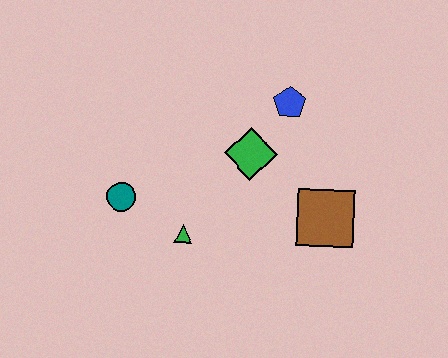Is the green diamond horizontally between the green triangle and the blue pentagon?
Yes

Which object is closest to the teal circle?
The green triangle is closest to the teal circle.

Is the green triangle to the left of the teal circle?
No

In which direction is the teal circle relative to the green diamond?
The teal circle is to the left of the green diamond.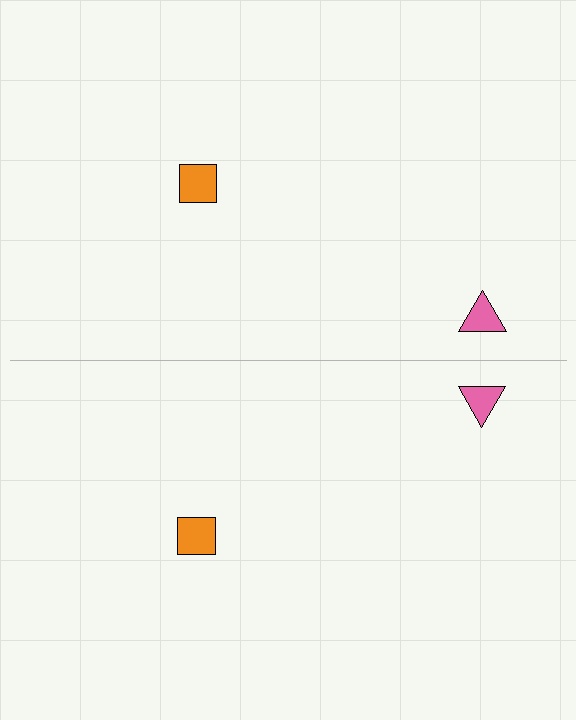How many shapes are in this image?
There are 4 shapes in this image.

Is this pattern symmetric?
Yes, this pattern has bilateral (reflection) symmetry.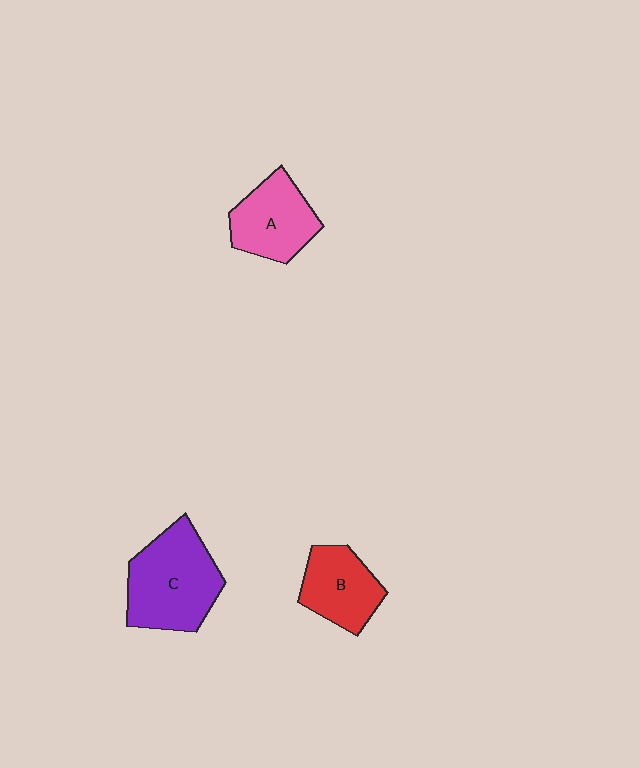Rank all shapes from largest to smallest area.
From largest to smallest: C (purple), A (pink), B (red).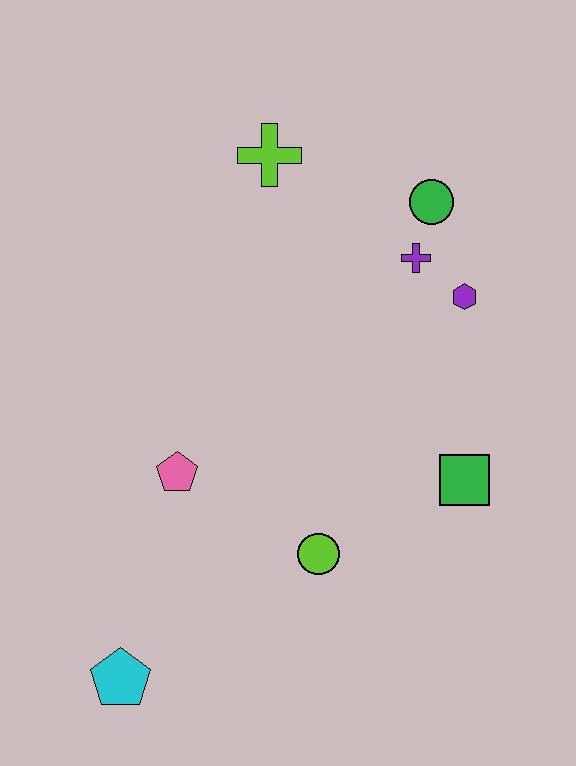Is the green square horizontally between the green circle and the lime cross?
No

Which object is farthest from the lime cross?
The cyan pentagon is farthest from the lime cross.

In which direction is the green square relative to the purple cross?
The green square is below the purple cross.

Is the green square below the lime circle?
No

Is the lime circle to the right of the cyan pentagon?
Yes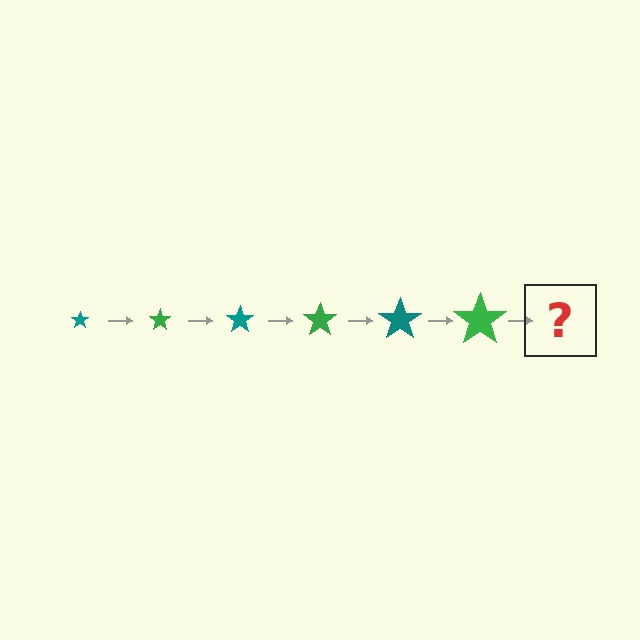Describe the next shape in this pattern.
It should be a teal star, larger than the previous one.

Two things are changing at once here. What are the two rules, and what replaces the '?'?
The two rules are that the star grows larger each step and the color cycles through teal and green. The '?' should be a teal star, larger than the previous one.